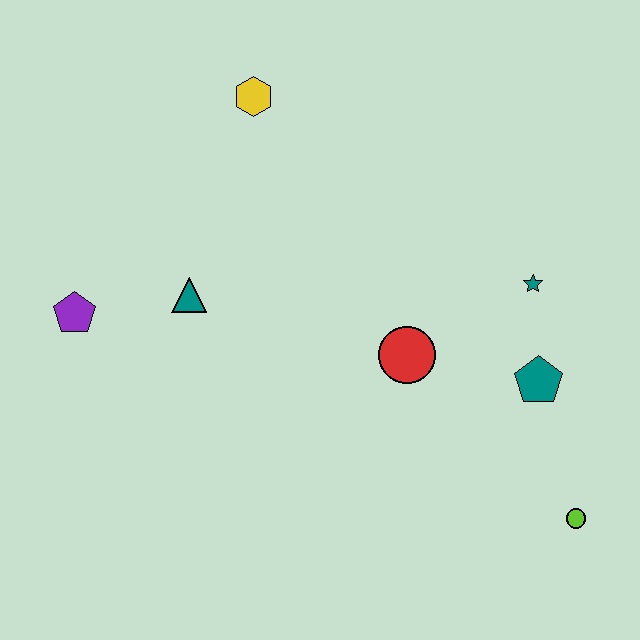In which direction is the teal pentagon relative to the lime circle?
The teal pentagon is above the lime circle.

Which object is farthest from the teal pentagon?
The purple pentagon is farthest from the teal pentagon.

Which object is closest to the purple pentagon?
The teal triangle is closest to the purple pentagon.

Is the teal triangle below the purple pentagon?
No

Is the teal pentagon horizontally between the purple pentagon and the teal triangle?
No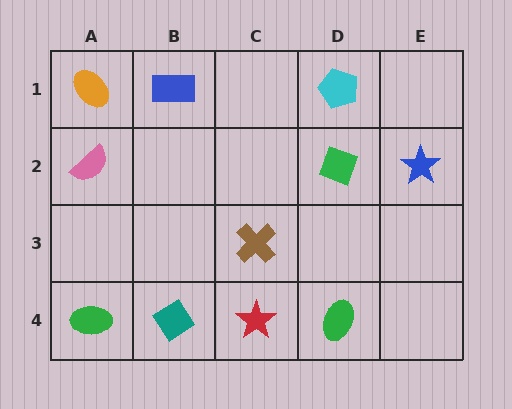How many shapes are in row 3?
1 shape.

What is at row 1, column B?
A blue rectangle.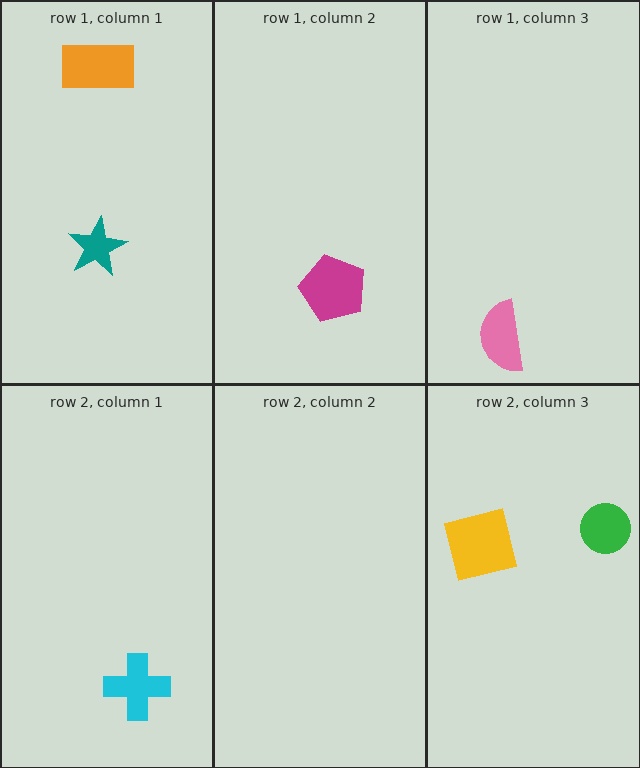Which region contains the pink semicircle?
The row 1, column 3 region.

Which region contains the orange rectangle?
The row 1, column 1 region.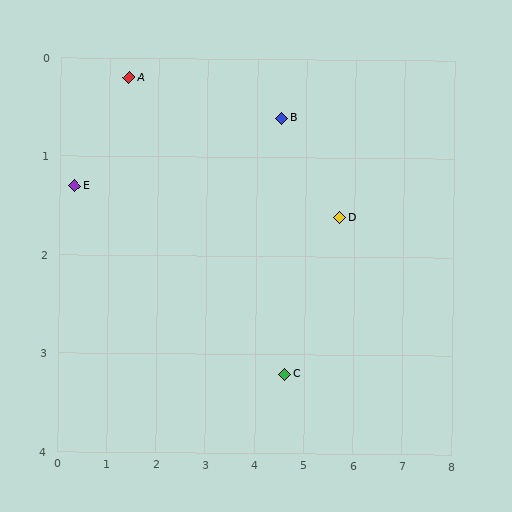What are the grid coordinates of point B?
Point B is at approximately (4.5, 0.6).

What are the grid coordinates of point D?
Point D is at approximately (5.7, 1.6).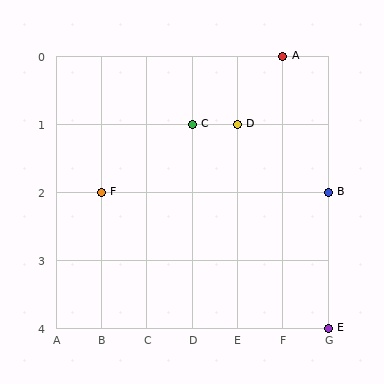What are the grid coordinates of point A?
Point A is at grid coordinates (F, 0).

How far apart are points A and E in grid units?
Points A and E are 1 column and 4 rows apart (about 4.1 grid units diagonally).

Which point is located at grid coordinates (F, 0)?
Point A is at (F, 0).